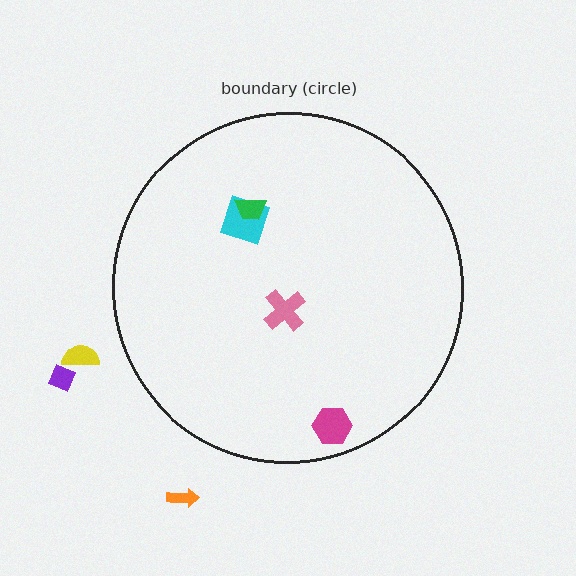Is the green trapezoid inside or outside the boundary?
Inside.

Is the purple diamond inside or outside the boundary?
Outside.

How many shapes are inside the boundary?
4 inside, 3 outside.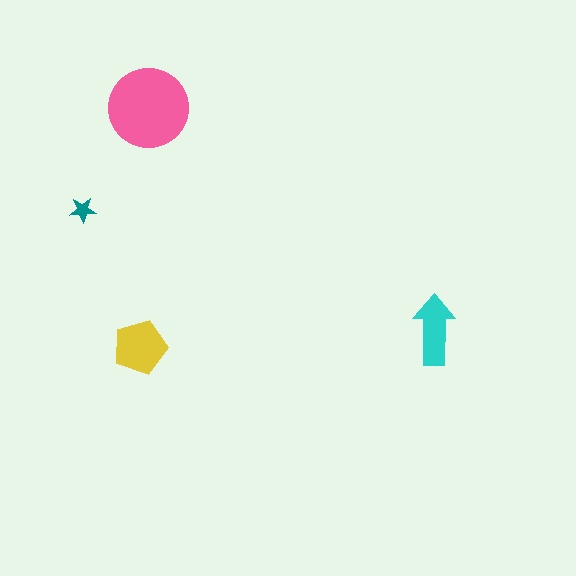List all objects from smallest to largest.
The teal star, the cyan arrow, the yellow pentagon, the pink circle.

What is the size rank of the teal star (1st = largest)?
4th.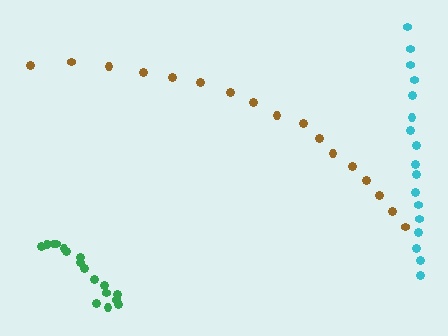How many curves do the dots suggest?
There are 3 distinct paths.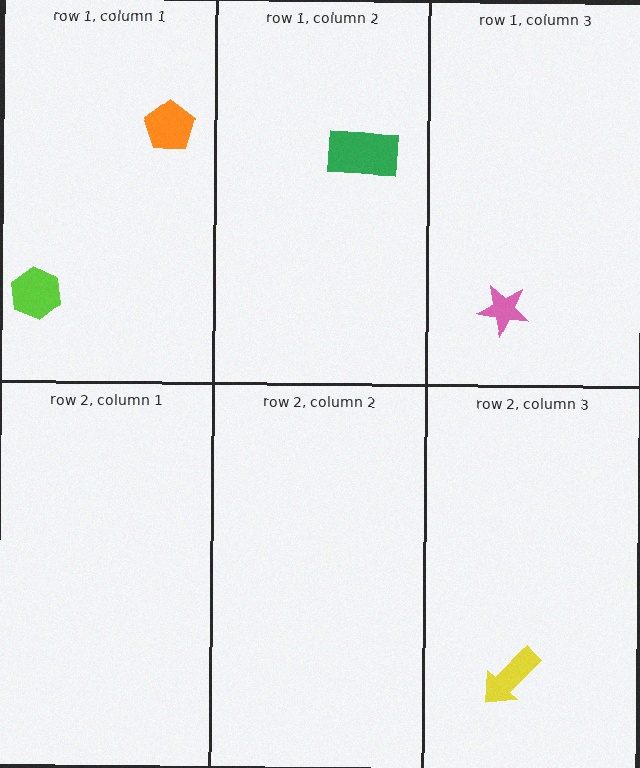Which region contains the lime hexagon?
The row 1, column 1 region.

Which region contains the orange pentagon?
The row 1, column 1 region.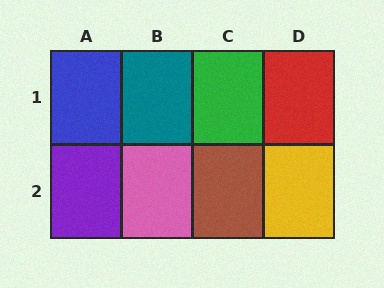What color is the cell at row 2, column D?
Yellow.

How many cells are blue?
1 cell is blue.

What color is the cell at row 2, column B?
Pink.